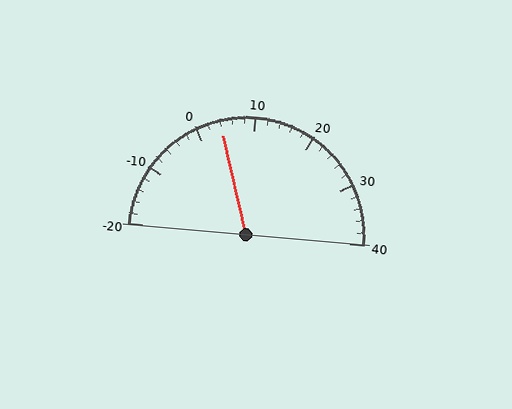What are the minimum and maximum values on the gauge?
The gauge ranges from -20 to 40.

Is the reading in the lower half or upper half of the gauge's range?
The reading is in the lower half of the range (-20 to 40).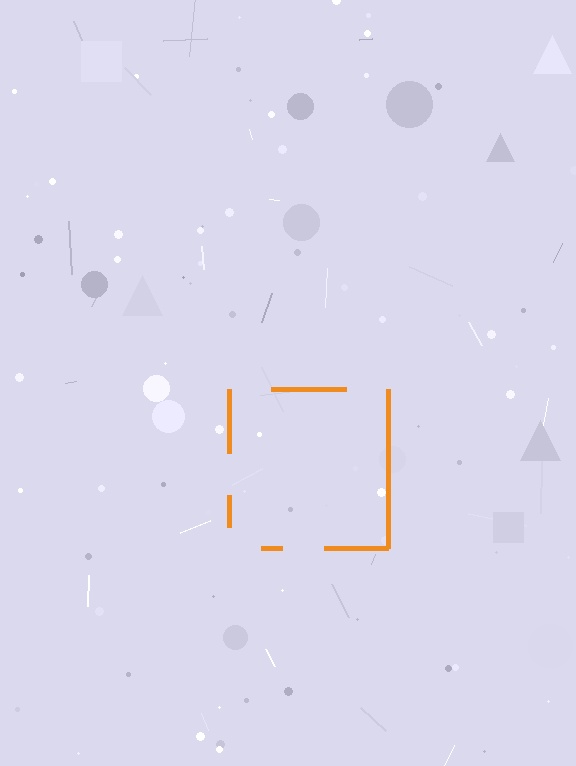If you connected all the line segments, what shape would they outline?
They would outline a square.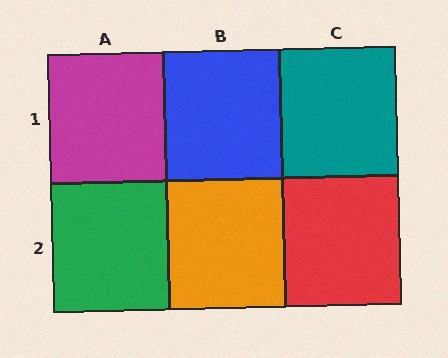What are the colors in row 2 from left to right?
Green, orange, red.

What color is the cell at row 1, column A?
Magenta.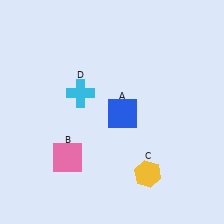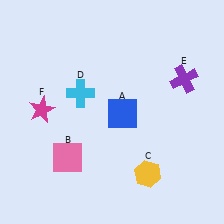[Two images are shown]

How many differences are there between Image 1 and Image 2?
There are 2 differences between the two images.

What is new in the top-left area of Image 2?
A magenta star (F) was added in the top-left area of Image 2.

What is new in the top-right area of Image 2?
A purple cross (E) was added in the top-right area of Image 2.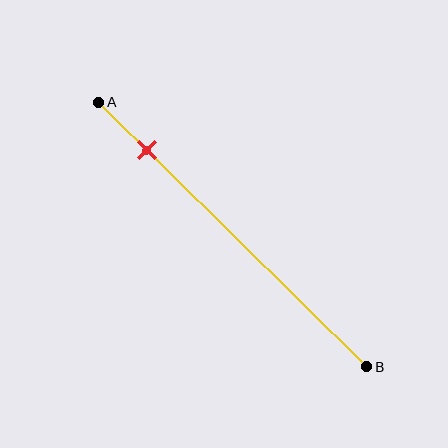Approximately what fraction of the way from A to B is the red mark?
The red mark is approximately 20% of the way from A to B.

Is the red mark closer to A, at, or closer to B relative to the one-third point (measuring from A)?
The red mark is closer to point A than the one-third point of segment AB.